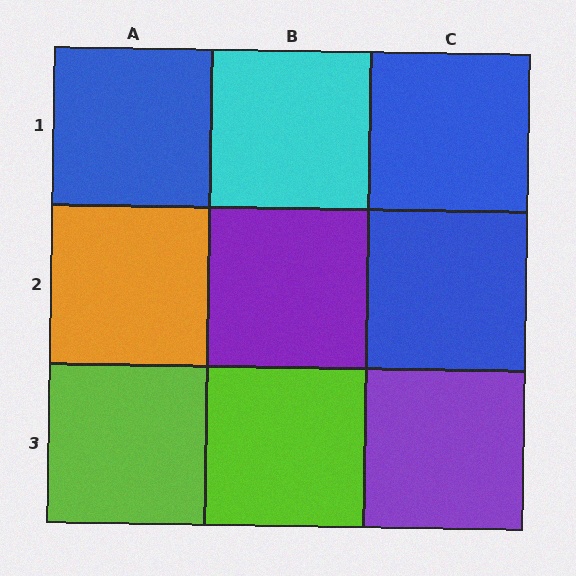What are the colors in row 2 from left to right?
Orange, purple, blue.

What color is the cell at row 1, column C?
Blue.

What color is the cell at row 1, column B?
Cyan.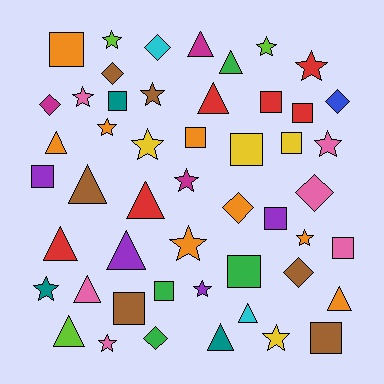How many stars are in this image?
There are 15 stars.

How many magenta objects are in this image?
There are 3 magenta objects.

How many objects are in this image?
There are 50 objects.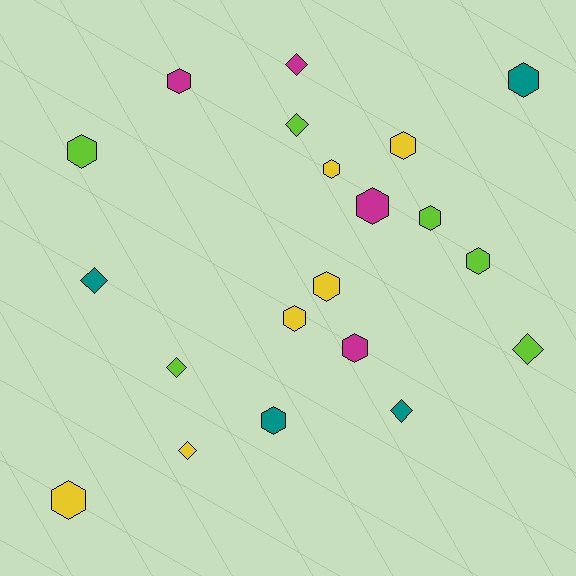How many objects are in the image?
There are 20 objects.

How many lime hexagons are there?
There are 3 lime hexagons.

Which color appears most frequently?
Lime, with 6 objects.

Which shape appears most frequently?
Hexagon, with 13 objects.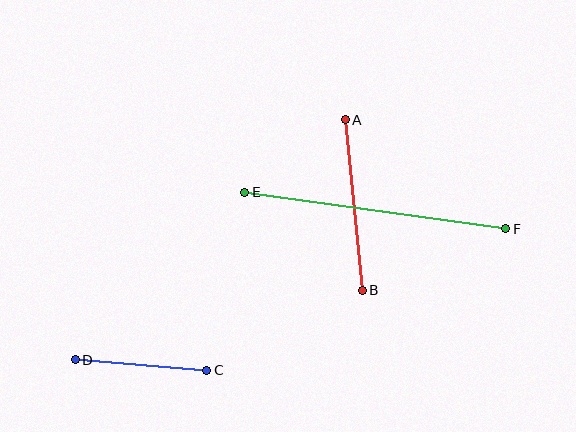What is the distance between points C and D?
The distance is approximately 132 pixels.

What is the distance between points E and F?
The distance is approximately 264 pixels.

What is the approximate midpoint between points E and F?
The midpoint is at approximately (375, 210) pixels.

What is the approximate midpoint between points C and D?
The midpoint is at approximately (141, 365) pixels.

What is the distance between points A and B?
The distance is approximately 171 pixels.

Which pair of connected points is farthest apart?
Points E and F are farthest apart.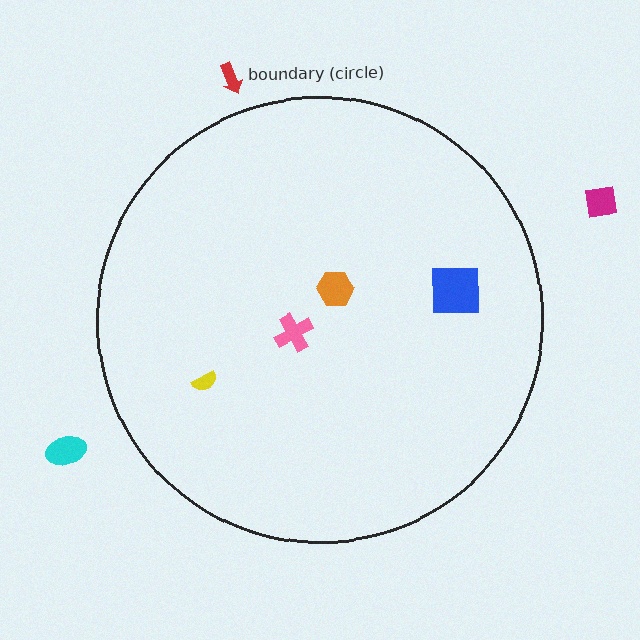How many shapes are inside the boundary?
4 inside, 3 outside.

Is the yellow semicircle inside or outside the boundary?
Inside.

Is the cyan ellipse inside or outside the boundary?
Outside.